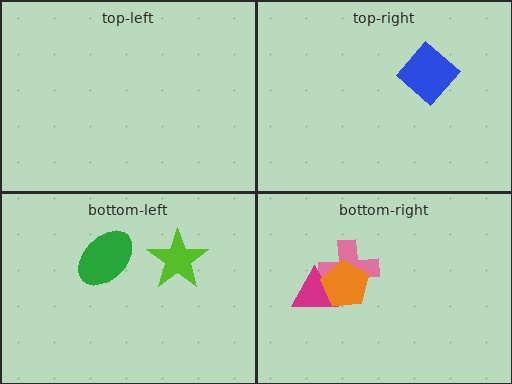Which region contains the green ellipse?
The bottom-left region.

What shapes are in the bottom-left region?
The lime star, the green ellipse.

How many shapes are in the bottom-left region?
2.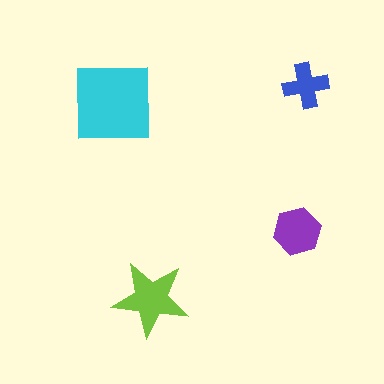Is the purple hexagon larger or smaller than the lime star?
Smaller.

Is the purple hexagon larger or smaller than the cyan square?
Smaller.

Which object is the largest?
The cyan square.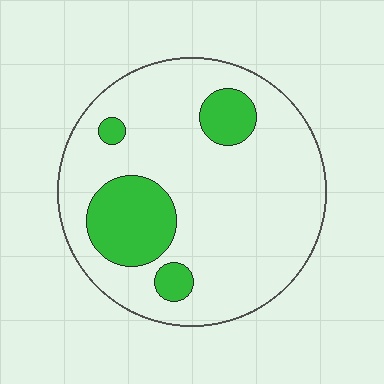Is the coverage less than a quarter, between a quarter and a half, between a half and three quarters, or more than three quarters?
Less than a quarter.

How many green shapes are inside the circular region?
4.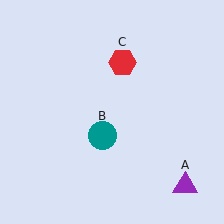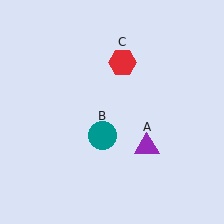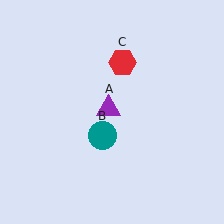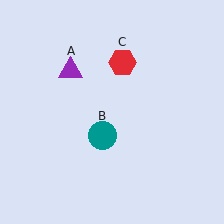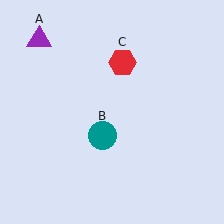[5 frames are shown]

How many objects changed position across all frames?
1 object changed position: purple triangle (object A).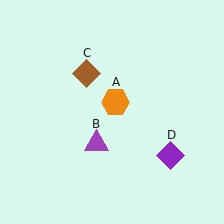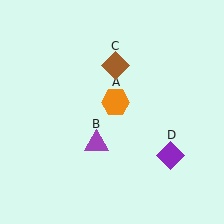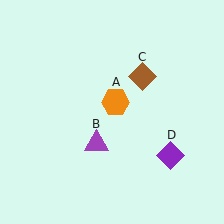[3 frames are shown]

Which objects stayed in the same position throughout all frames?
Orange hexagon (object A) and purple triangle (object B) and purple diamond (object D) remained stationary.